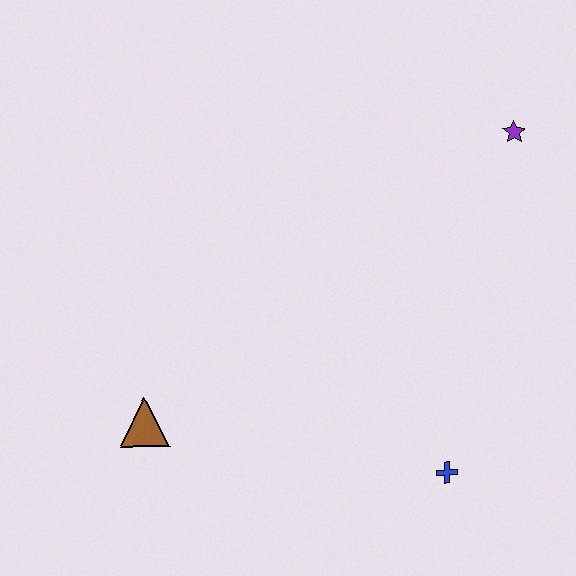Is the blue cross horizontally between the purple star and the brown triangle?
Yes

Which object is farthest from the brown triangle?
The purple star is farthest from the brown triangle.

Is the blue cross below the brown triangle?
Yes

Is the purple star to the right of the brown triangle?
Yes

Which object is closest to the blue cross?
The brown triangle is closest to the blue cross.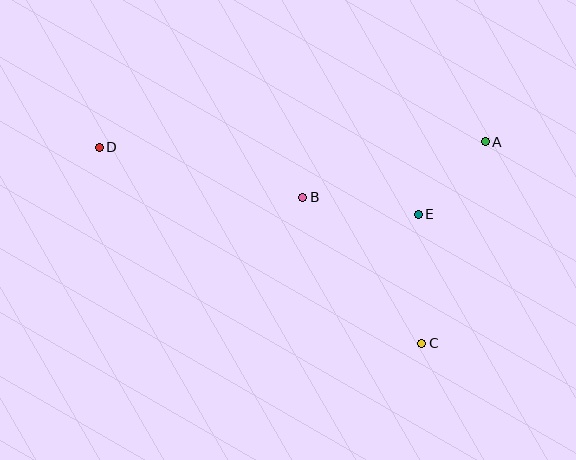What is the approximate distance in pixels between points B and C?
The distance between B and C is approximately 189 pixels.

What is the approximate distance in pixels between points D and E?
The distance between D and E is approximately 326 pixels.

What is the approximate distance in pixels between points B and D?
The distance between B and D is approximately 210 pixels.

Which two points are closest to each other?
Points A and E are closest to each other.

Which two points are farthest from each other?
Points A and D are farthest from each other.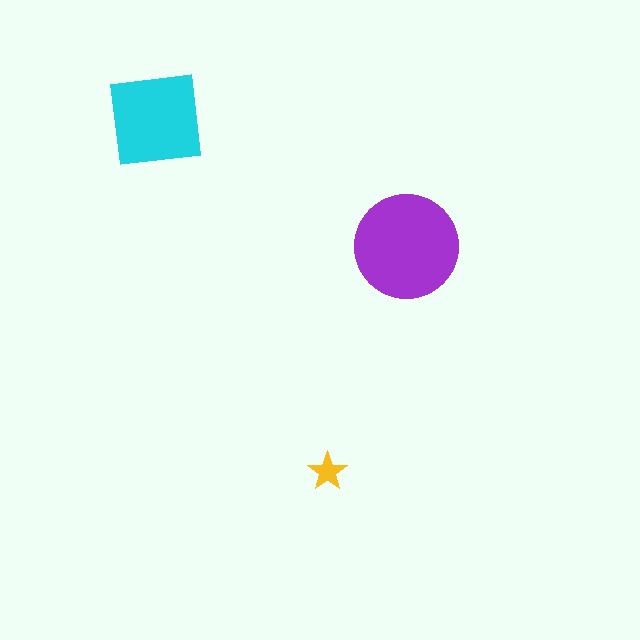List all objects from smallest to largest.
The yellow star, the cyan square, the purple circle.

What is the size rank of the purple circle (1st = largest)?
1st.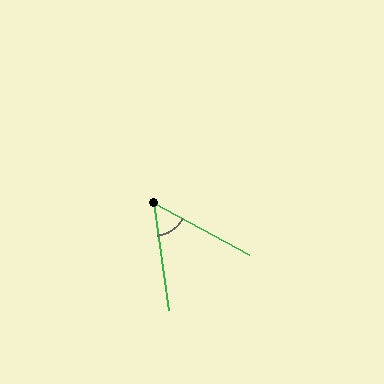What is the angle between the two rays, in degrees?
Approximately 54 degrees.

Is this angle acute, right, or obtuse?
It is acute.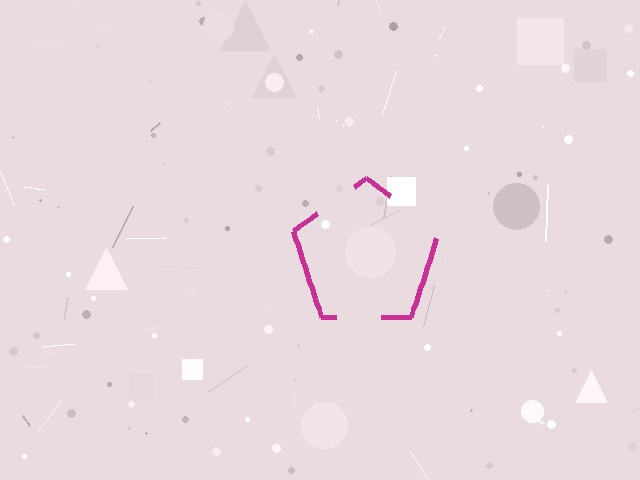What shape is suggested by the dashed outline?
The dashed outline suggests a pentagon.